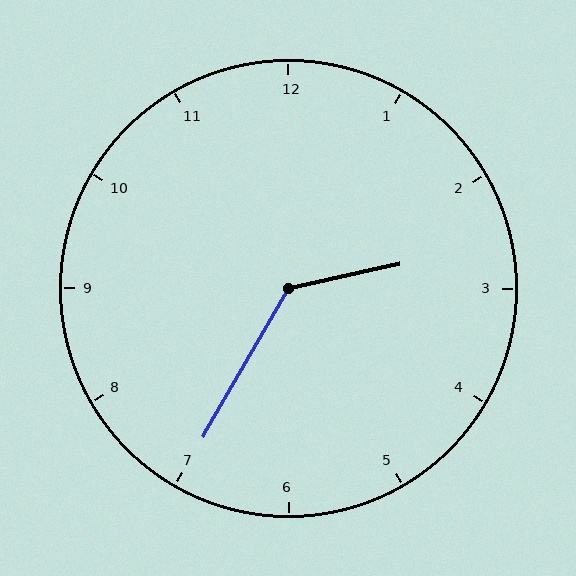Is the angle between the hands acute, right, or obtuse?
It is obtuse.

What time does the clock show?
2:35.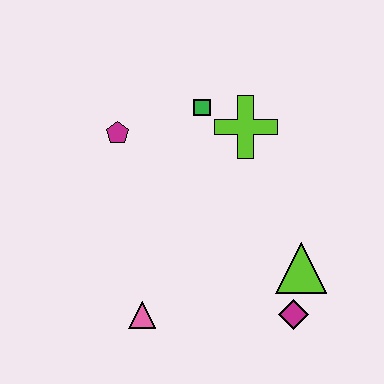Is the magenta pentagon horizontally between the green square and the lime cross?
No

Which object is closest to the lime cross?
The green square is closest to the lime cross.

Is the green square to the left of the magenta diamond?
Yes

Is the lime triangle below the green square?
Yes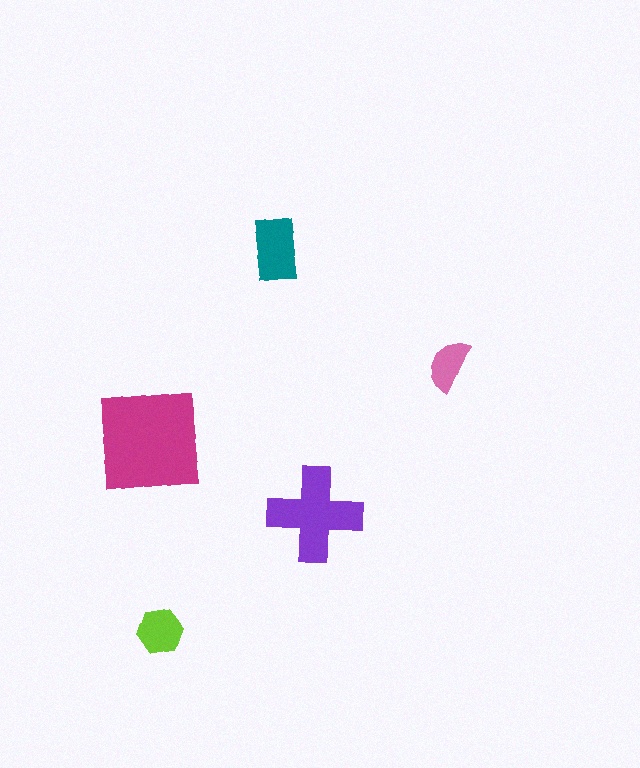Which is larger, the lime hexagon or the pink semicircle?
The lime hexagon.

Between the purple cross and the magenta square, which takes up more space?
The magenta square.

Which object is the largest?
The magenta square.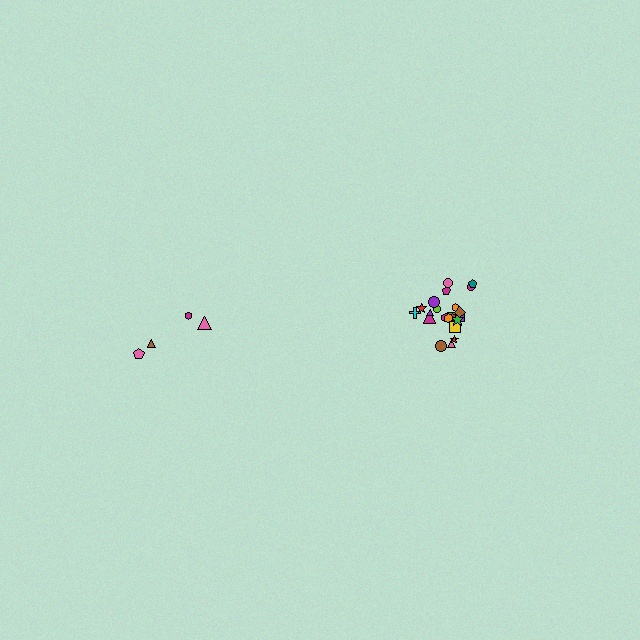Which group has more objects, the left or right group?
The right group.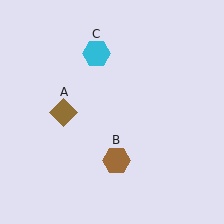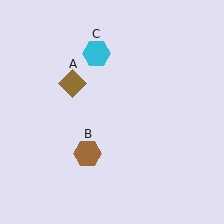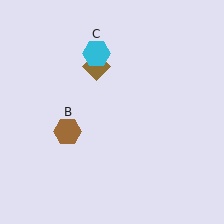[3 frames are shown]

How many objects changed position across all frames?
2 objects changed position: brown diamond (object A), brown hexagon (object B).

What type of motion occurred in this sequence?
The brown diamond (object A), brown hexagon (object B) rotated clockwise around the center of the scene.